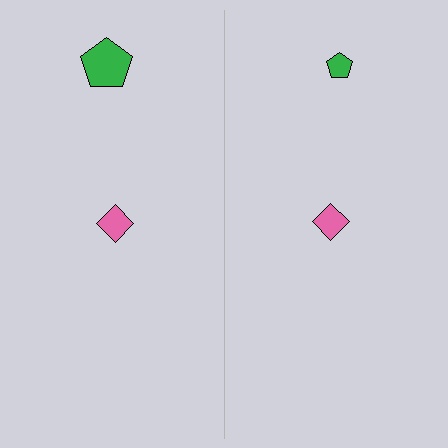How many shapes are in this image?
There are 4 shapes in this image.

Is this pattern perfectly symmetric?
No, the pattern is not perfectly symmetric. The green pentagon on the right side has a different size than its mirror counterpart.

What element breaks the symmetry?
The green pentagon on the right side has a different size than its mirror counterpart.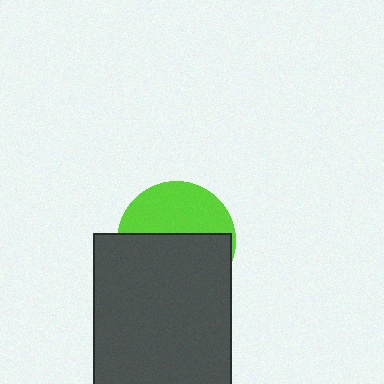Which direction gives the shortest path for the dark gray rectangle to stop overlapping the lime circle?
Moving down gives the shortest separation.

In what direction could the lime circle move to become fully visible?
The lime circle could move up. That would shift it out from behind the dark gray rectangle entirely.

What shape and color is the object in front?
The object in front is a dark gray rectangle.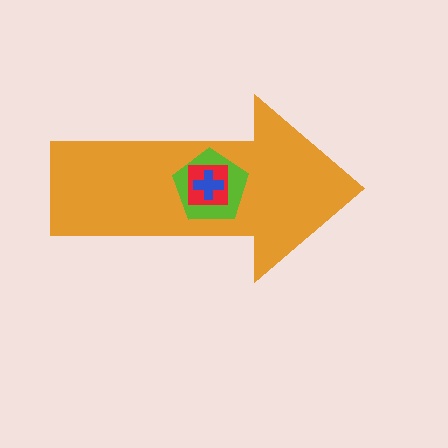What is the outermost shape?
The orange arrow.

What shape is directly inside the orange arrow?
The lime pentagon.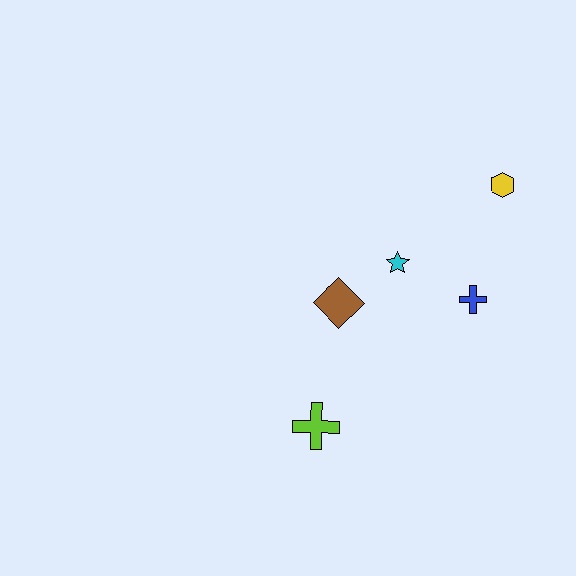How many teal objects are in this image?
There are no teal objects.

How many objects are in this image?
There are 5 objects.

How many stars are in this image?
There is 1 star.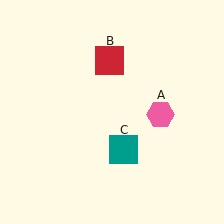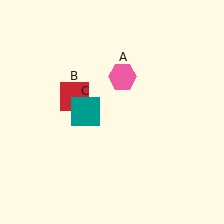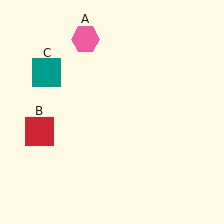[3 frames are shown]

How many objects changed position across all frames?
3 objects changed position: pink hexagon (object A), red square (object B), teal square (object C).